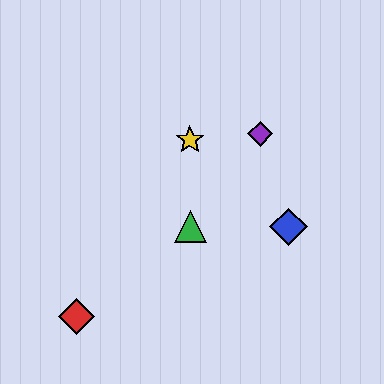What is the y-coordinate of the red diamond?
The red diamond is at y≈317.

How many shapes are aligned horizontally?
2 shapes (the blue diamond, the green triangle) are aligned horizontally.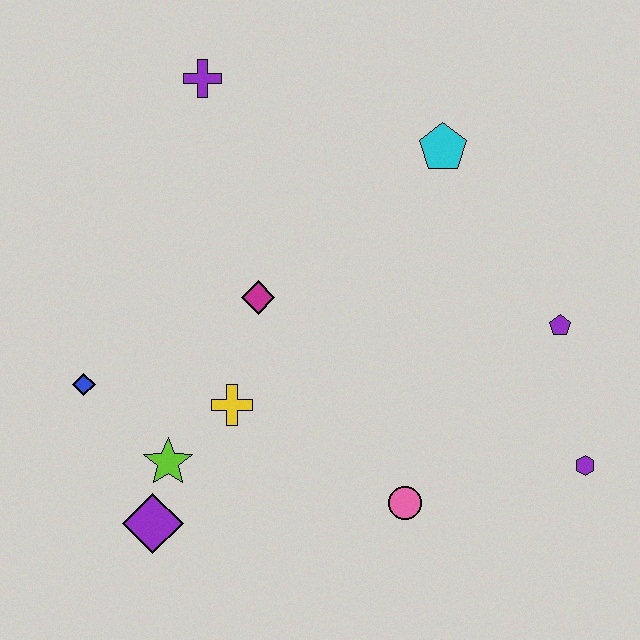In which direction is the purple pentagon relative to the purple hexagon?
The purple pentagon is above the purple hexagon.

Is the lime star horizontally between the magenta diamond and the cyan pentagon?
No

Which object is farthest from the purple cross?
The purple hexagon is farthest from the purple cross.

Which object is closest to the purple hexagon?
The purple pentagon is closest to the purple hexagon.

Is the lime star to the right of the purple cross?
No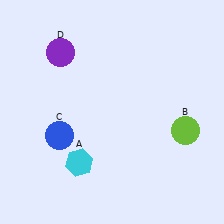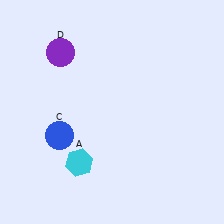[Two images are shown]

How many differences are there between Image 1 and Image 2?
There is 1 difference between the two images.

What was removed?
The lime circle (B) was removed in Image 2.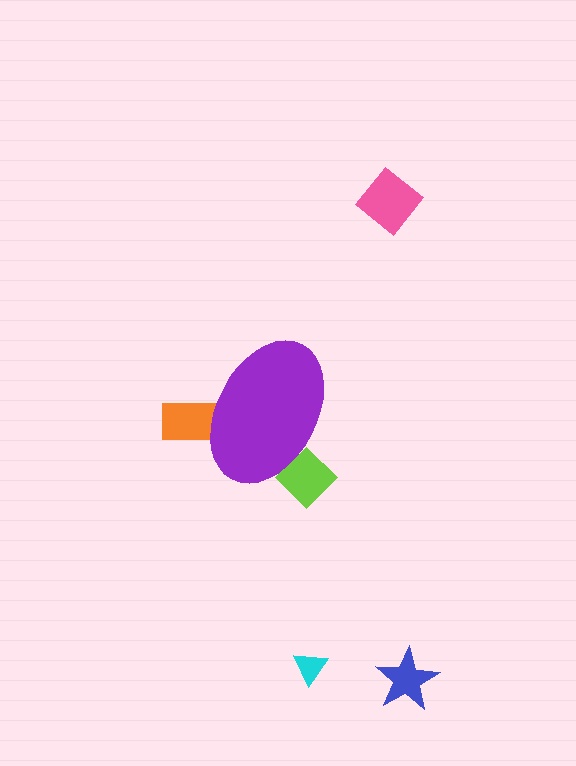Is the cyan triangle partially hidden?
No, the cyan triangle is fully visible.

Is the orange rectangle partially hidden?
Yes, the orange rectangle is partially hidden behind the purple ellipse.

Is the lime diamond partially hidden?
Yes, the lime diamond is partially hidden behind the purple ellipse.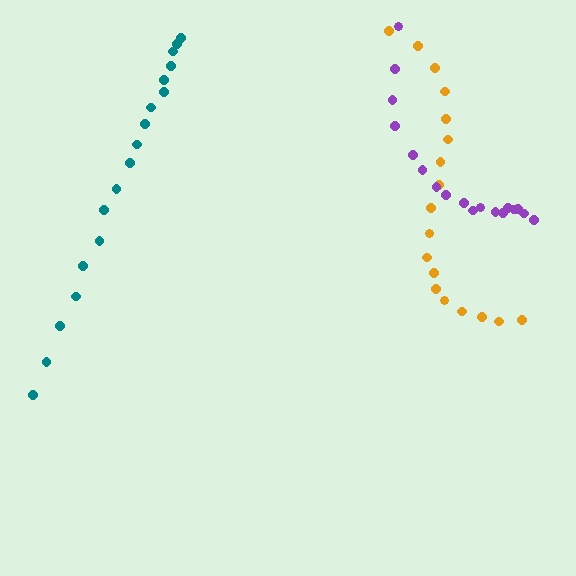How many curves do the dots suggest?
There are 3 distinct paths.